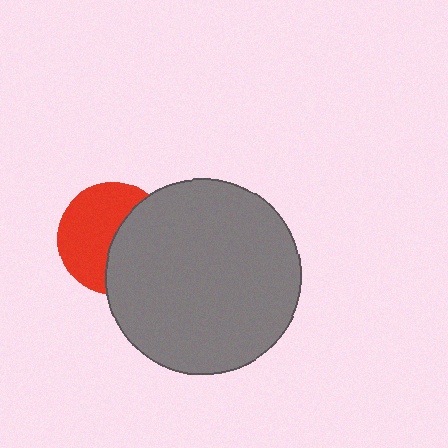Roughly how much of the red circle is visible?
About half of it is visible (roughly 55%).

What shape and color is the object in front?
The object in front is a gray circle.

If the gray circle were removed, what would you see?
You would see the complete red circle.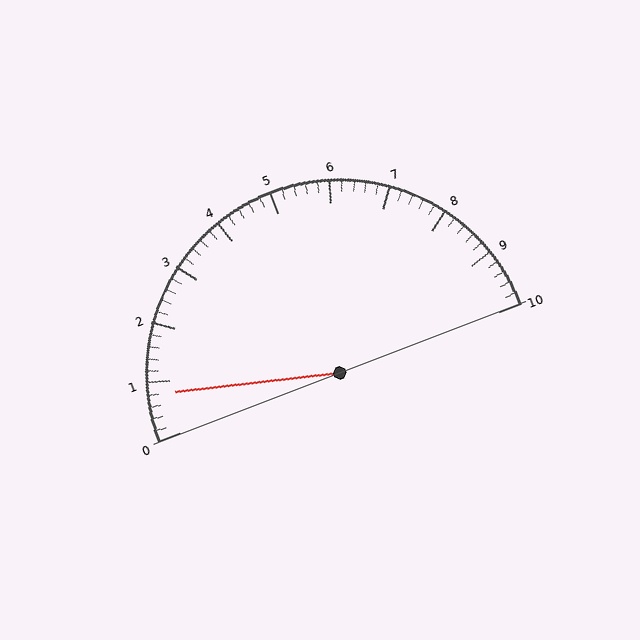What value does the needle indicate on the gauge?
The needle indicates approximately 0.8.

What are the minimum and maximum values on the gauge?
The gauge ranges from 0 to 10.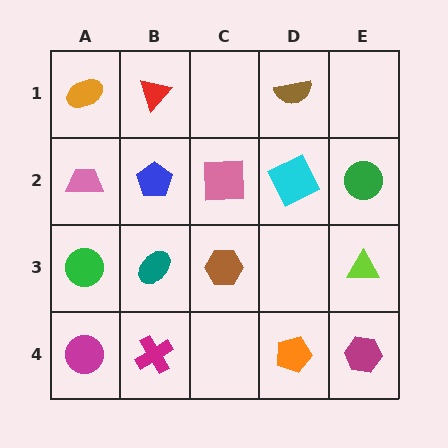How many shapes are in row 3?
4 shapes.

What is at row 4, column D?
An orange pentagon.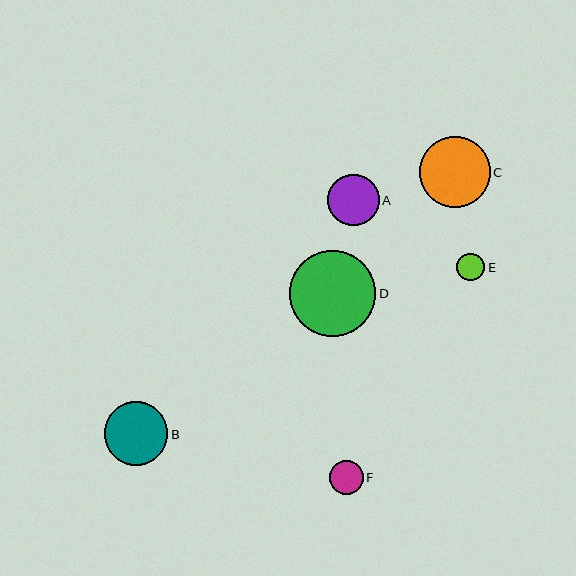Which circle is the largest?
Circle D is the largest with a size of approximately 86 pixels.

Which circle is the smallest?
Circle E is the smallest with a size of approximately 28 pixels.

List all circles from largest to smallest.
From largest to smallest: D, C, B, A, F, E.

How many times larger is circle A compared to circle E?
Circle A is approximately 1.9 times the size of circle E.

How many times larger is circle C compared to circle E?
Circle C is approximately 2.6 times the size of circle E.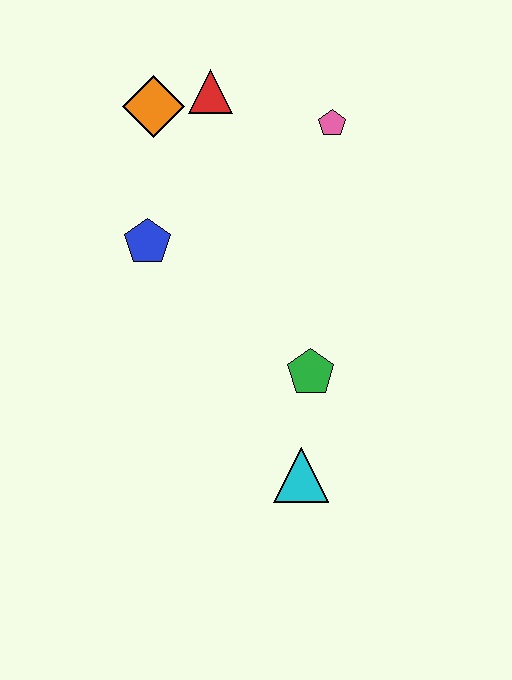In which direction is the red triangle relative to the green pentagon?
The red triangle is above the green pentagon.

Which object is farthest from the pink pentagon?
The cyan triangle is farthest from the pink pentagon.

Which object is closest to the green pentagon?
The cyan triangle is closest to the green pentagon.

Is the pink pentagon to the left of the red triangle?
No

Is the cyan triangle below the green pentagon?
Yes